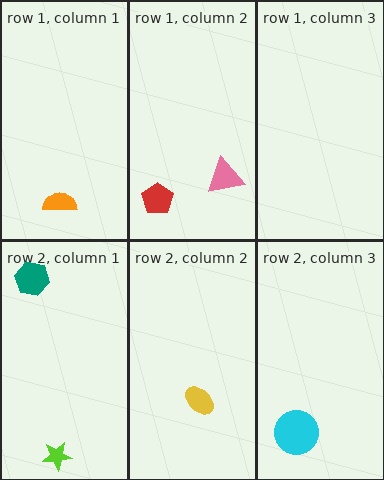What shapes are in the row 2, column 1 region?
The teal hexagon, the lime star.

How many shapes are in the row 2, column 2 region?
1.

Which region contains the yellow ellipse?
The row 2, column 2 region.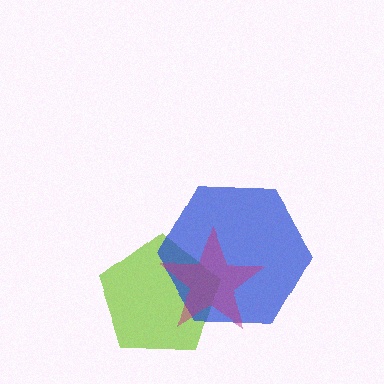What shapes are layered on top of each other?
The layered shapes are: a lime pentagon, a blue hexagon, a magenta star.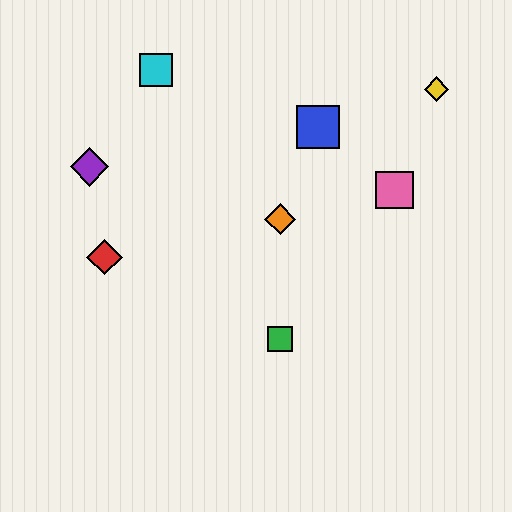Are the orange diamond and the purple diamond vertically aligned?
No, the orange diamond is at x≈280 and the purple diamond is at x≈90.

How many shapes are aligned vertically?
2 shapes (the green square, the orange diamond) are aligned vertically.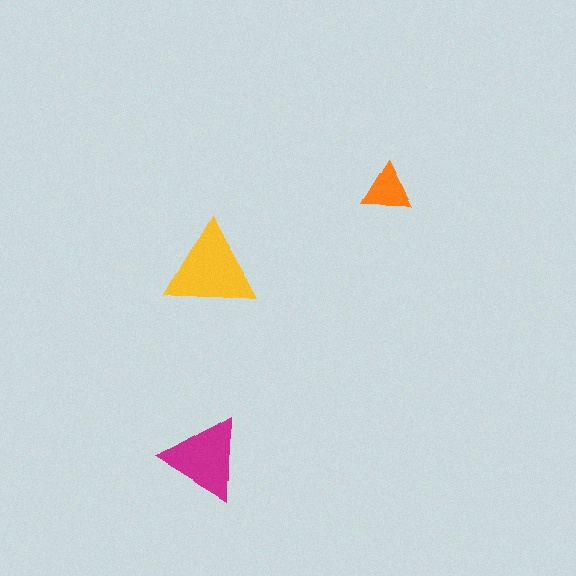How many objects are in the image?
There are 3 objects in the image.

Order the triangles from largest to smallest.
the yellow one, the magenta one, the orange one.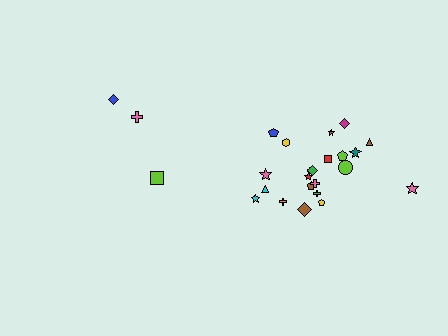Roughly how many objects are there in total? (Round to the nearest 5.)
Roughly 25 objects in total.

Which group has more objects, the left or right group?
The right group.